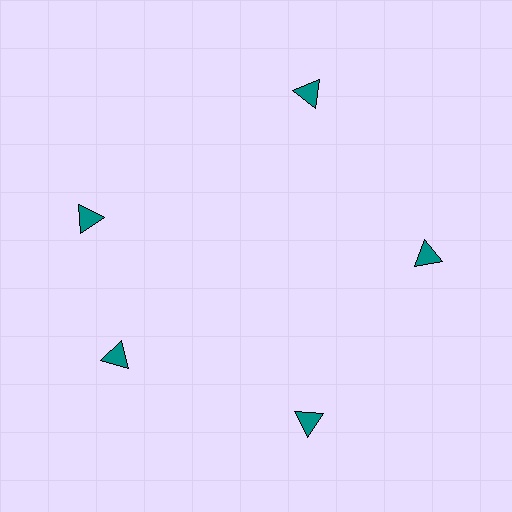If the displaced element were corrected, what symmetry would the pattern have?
It would have 5-fold rotational symmetry — the pattern would map onto itself every 72 degrees.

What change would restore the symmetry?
The symmetry would be restored by rotating it back into even spacing with its neighbors so that all 5 triangles sit at equal angles and equal distance from the center.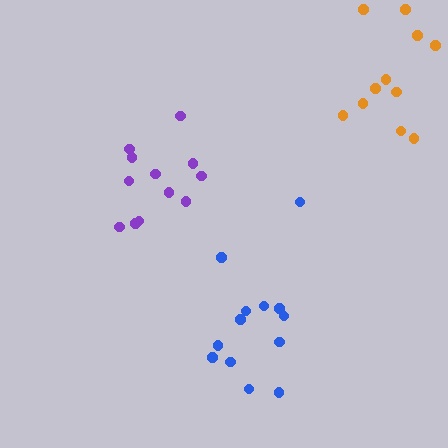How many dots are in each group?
Group 1: 12 dots, Group 2: 13 dots, Group 3: 11 dots (36 total).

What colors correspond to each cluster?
The clusters are colored: purple, blue, orange.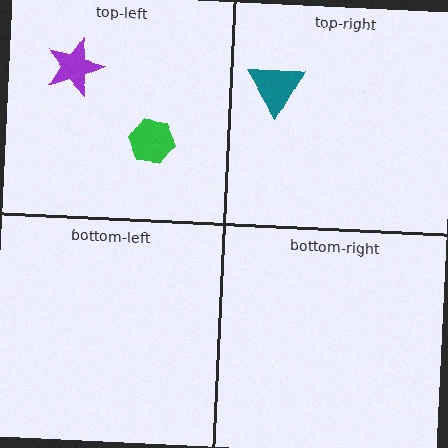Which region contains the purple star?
The top-left region.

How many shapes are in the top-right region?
1.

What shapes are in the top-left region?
The green hexagon, the purple star.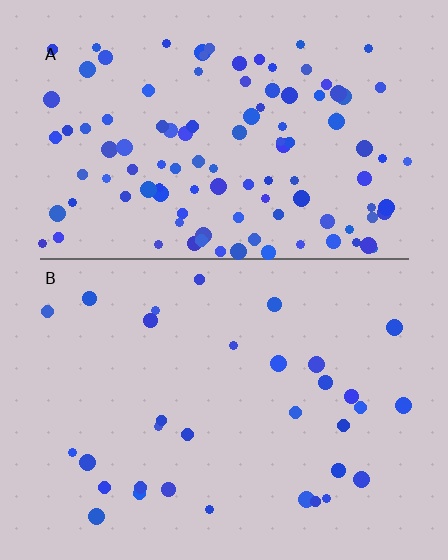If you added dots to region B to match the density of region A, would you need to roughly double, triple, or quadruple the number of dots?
Approximately triple.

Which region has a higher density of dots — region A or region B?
A (the top).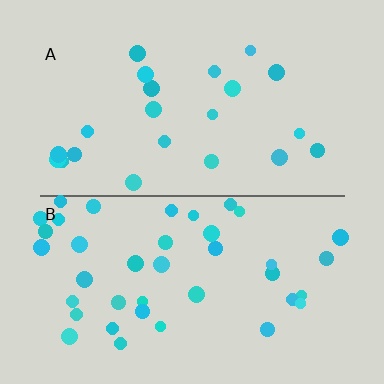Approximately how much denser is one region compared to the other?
Approximately 1.8× — region B over region A.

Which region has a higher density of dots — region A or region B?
B (the bottom).